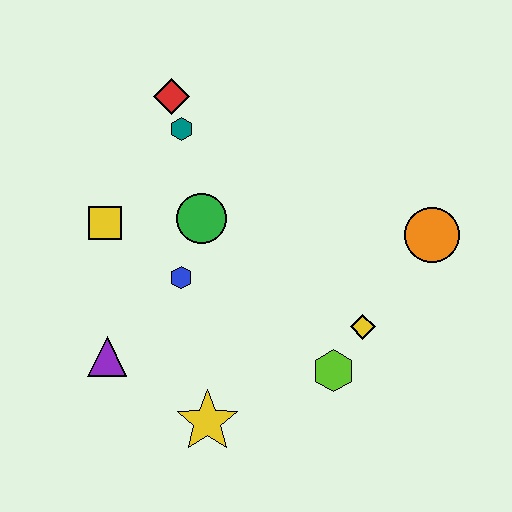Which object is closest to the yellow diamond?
The lime hexagon is closest to the yellow diamond.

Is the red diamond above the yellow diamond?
Yes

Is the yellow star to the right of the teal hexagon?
Yes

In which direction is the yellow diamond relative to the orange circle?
The yellow diamond is below the orange circle.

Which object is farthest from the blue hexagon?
The orange circle is farthest from the blue hexagon.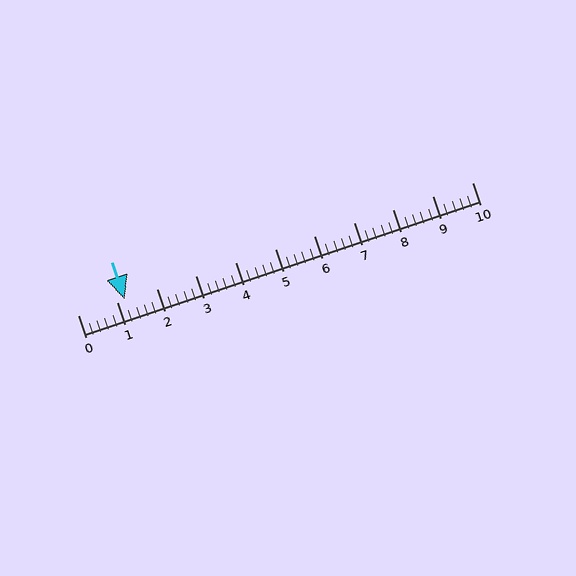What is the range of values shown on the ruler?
The ruler shows values from 0 to 10.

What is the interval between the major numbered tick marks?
The major tick marks are spaced 1 units apart.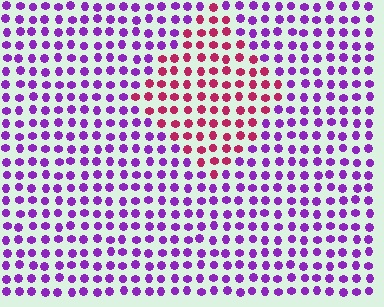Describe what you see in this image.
The image is filled with small purple elements in a uniform arrangement. A diamond-shaped region is visible where the elements are tinted to a slightly different hue, forming a subtle color boundary.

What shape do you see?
I see a diamond.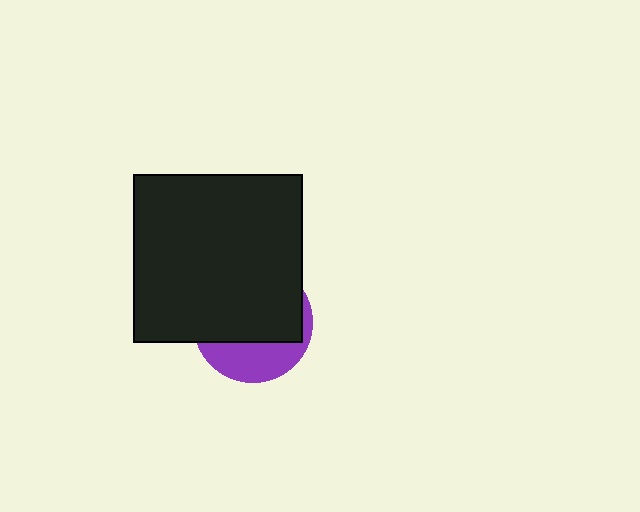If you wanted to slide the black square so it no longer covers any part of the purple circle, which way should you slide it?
Slide it up — that is the most direct way to separate the two shapes.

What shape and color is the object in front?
The object in front is a black square.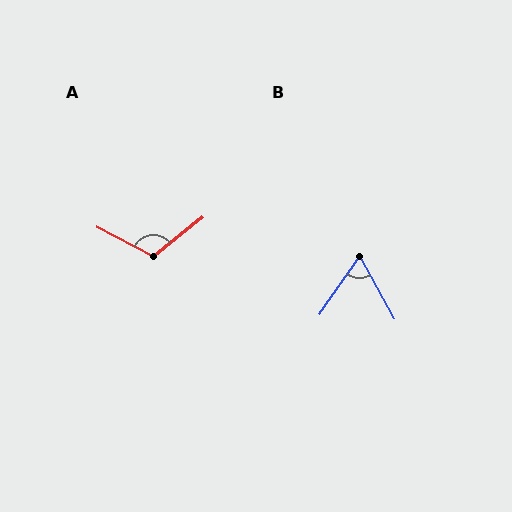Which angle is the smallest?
B, at approximately 63 degrees.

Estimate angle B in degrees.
Approximately 63 degrees.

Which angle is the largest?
A, at approximately 113 degrees.